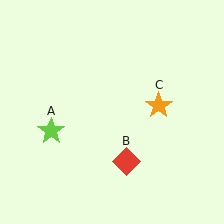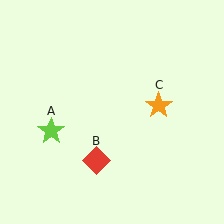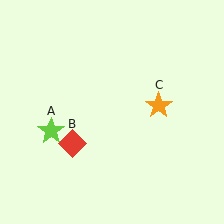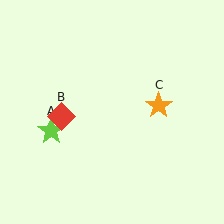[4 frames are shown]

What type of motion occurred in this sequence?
The red diamond (object B) rotated clockwise around the center of the scene.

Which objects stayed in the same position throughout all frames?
Lime star (object A) and orange star (object C) remained stationary.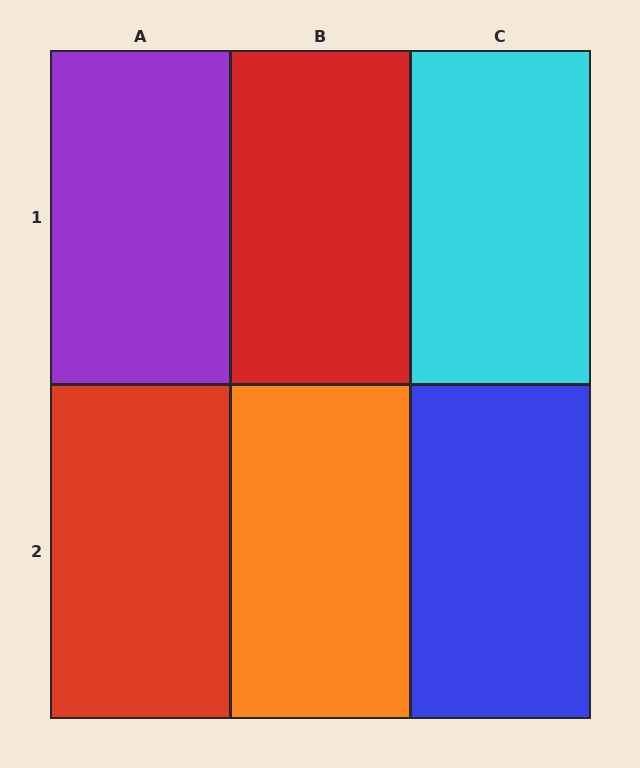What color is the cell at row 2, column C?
Blue.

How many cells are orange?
1 cell is orange.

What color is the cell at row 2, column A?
Red.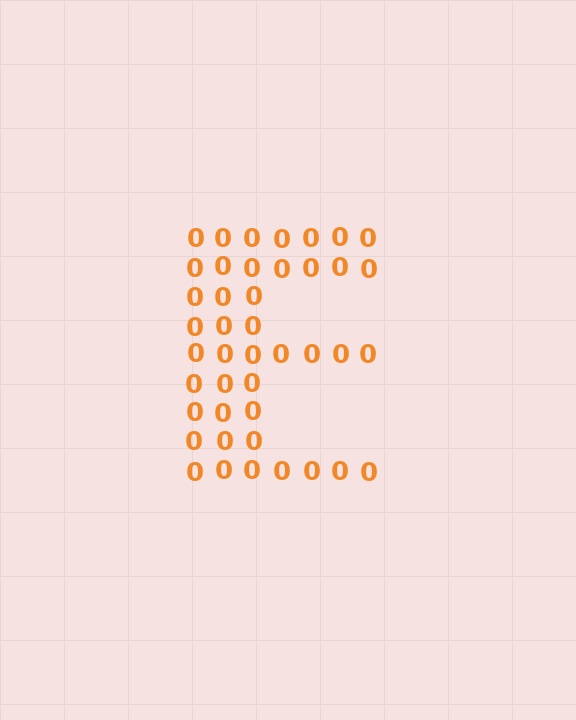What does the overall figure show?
The overall figure shows the letter E.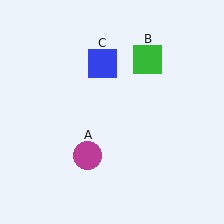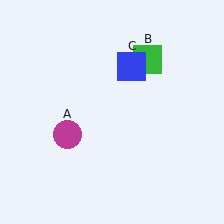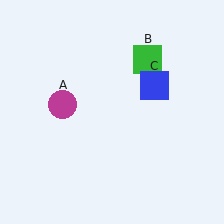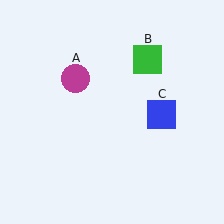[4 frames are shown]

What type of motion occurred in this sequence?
The magenta circle (object A), blue square (object C) rotated clockwise around the center of the scene.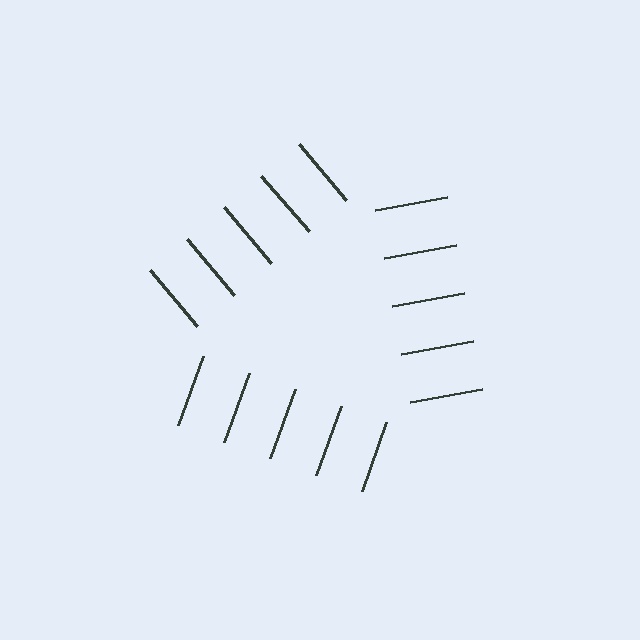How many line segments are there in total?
15 — 5 along each of the 3 edges.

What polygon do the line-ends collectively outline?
An illusory triangle — the line segments terminate on its edges but no continuous stroke is drawn.